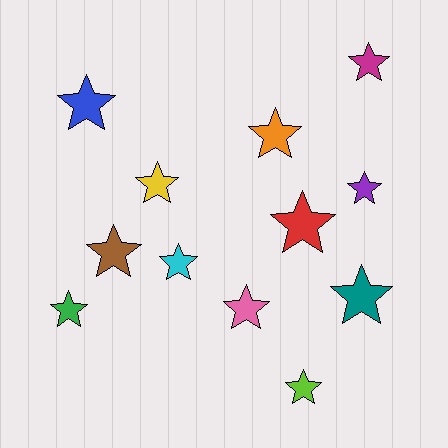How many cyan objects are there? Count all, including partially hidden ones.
There is 1 cyan object.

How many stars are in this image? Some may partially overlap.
There are 12 stars.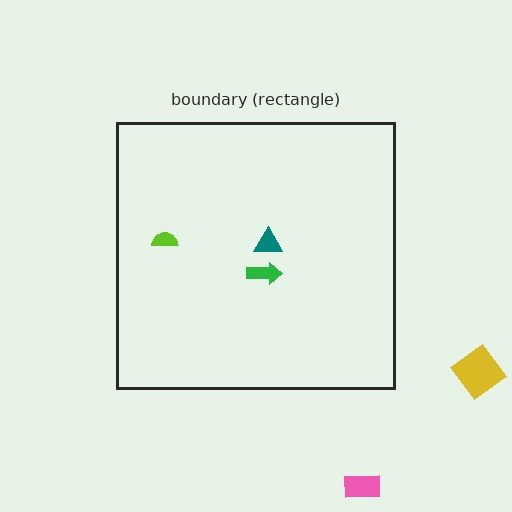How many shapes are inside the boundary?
3 inside, 2 outside.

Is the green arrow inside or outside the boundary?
Inside.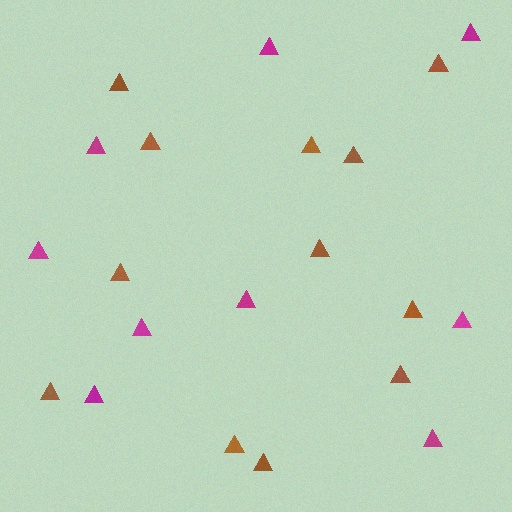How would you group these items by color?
There are 2 groups: one group of brown triangles (12) and one group of magenta triangles (9).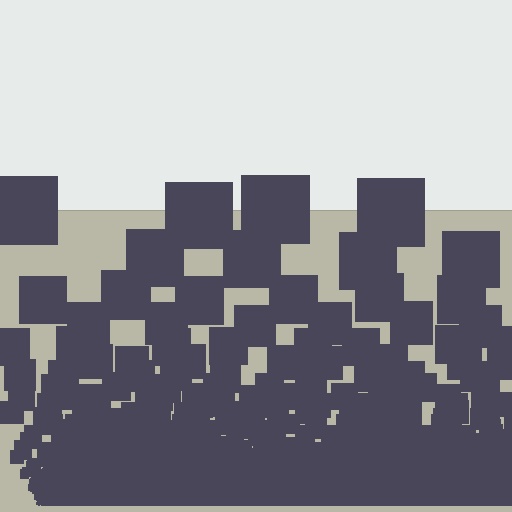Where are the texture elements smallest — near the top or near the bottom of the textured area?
Near the bottom.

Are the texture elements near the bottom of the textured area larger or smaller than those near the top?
Smaller. The gradient is inverted — elements near the bottom are smaller and denser.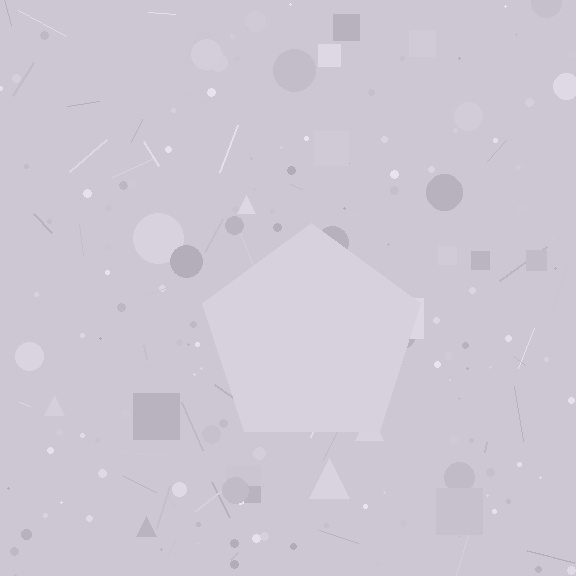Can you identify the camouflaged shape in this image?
The camouflaged shape is a pentagon.